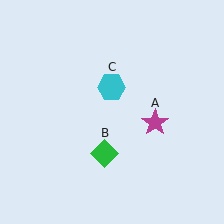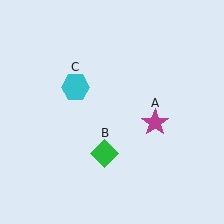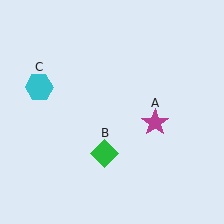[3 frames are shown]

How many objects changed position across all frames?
1 object changed position: cyan hexagon (object C).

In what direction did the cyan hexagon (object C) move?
The cyan hexagon (object C) moved left.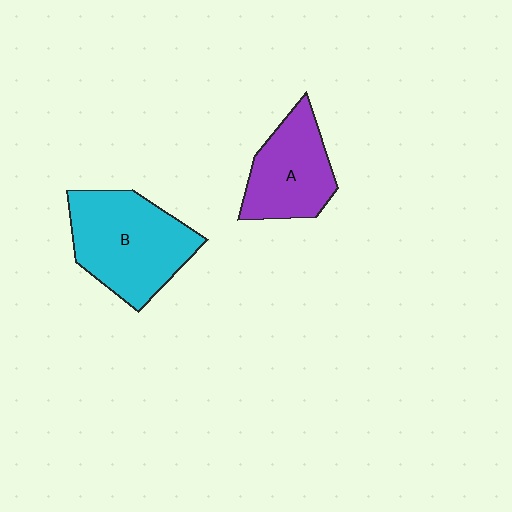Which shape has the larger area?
Shape B (cyan).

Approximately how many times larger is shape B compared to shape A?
Approximately 1.4 times.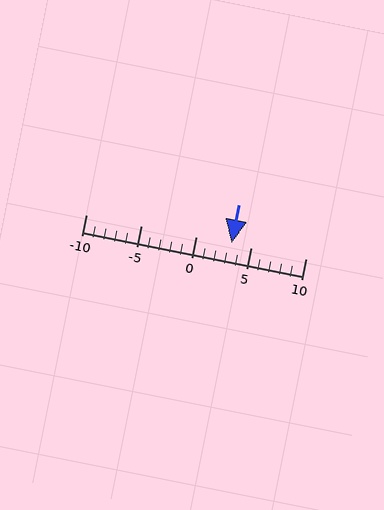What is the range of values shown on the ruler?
The ruler shows values from -10 to 10.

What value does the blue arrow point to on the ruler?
The blue arrow points to approximately 3.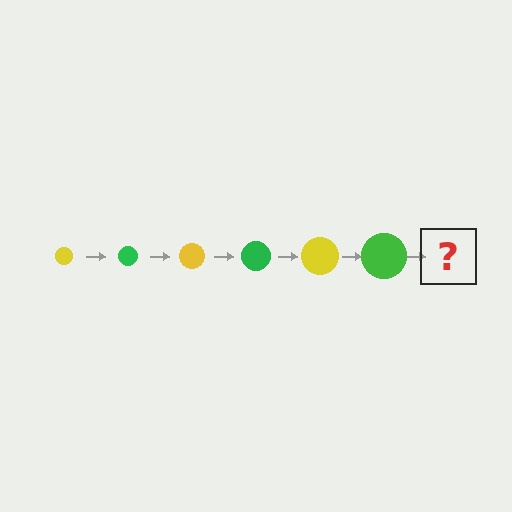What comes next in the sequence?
The next element should be a yellow circle, larger than the previous one.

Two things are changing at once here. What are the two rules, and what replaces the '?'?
The two rules are that the circle grows larger each step and the color cycles through yellow and green. The '?' should be a yellow circle, larger than the previous one.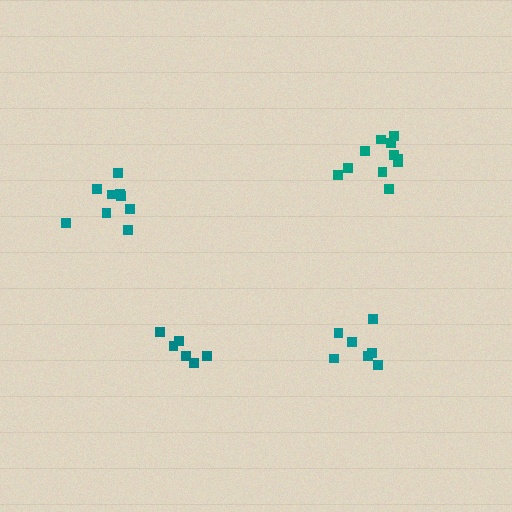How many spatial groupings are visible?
There are 4 spatial groupings.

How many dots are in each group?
Group 1: 7 dots, Group 2: 6 dots, Group 3: 11 dots, Group 4: 9 dots (33 total).